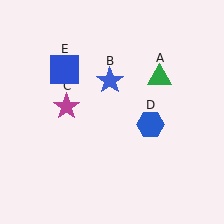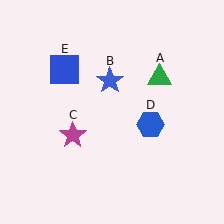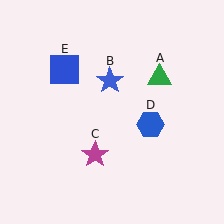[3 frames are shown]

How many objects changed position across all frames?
1 object changed position: magenta star (object C).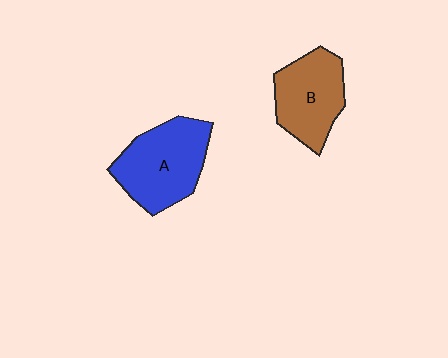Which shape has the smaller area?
Shape B (brown).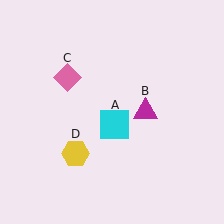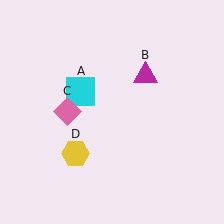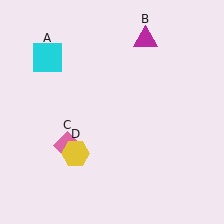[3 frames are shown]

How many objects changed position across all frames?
3 objects changed position: cyan square (object A), magenta triangle (object B), pink diamond (object C).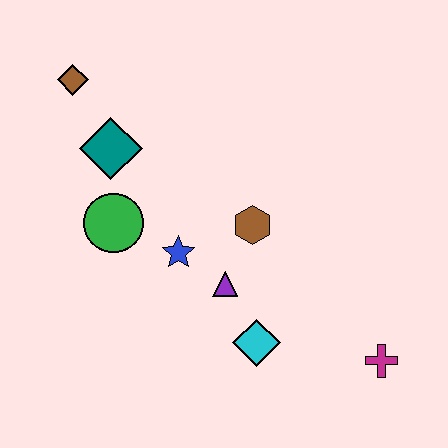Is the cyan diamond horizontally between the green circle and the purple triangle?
No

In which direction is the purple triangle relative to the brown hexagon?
The purple triangle is below the brown hexagon.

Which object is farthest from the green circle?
The magenta cross is farthest from the green circle.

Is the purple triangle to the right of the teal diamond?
Yes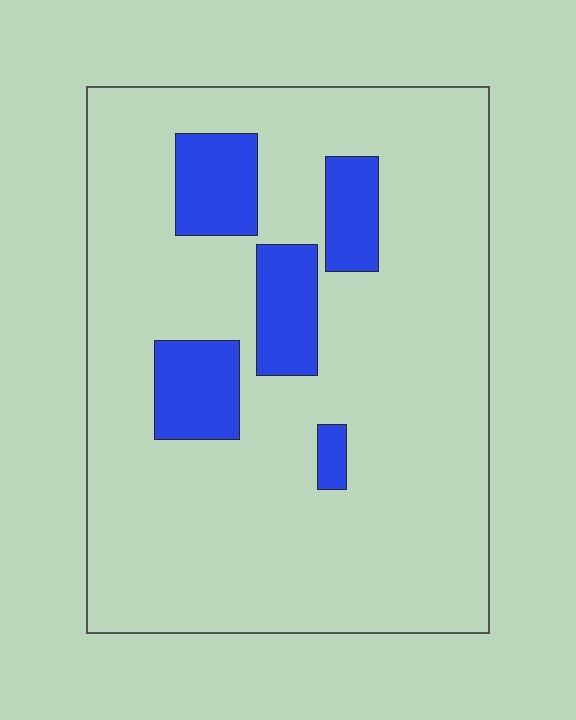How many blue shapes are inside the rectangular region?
5.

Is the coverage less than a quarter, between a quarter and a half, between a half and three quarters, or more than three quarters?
Less than a quarter.